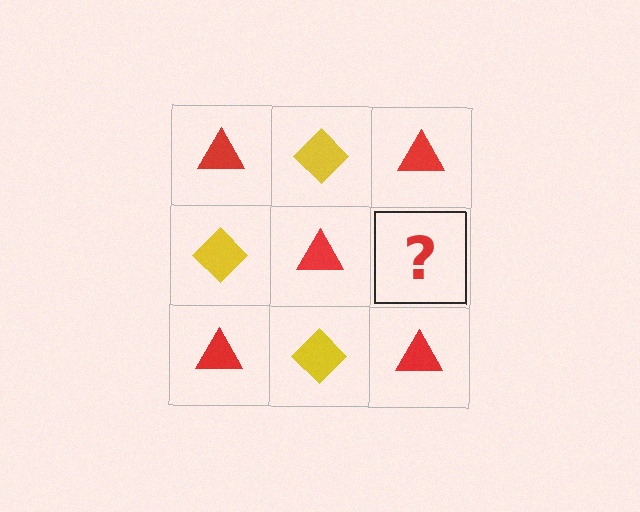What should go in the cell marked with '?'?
The missing cell should contain a yellow diamond.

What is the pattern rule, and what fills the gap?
The rule is that it alternates red triangle and yellow diamond in a checkerboard pattern. The gap should be filled with a yellow diamond.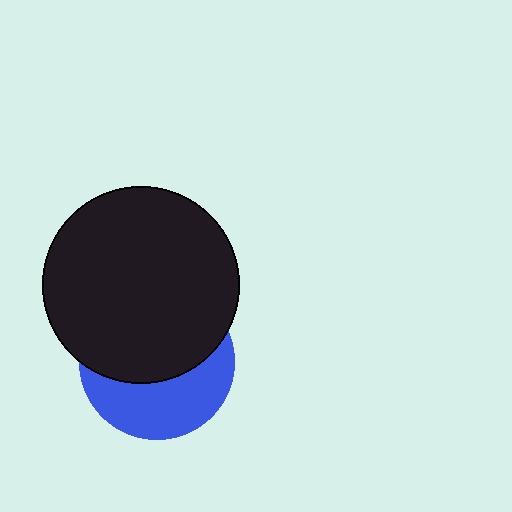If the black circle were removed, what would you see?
You would see the complete blue circle.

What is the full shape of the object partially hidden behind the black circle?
The partially hidden object is a blue circle.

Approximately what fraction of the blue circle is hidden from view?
Roughly 57% of the blue circle is hidden behind the black circle.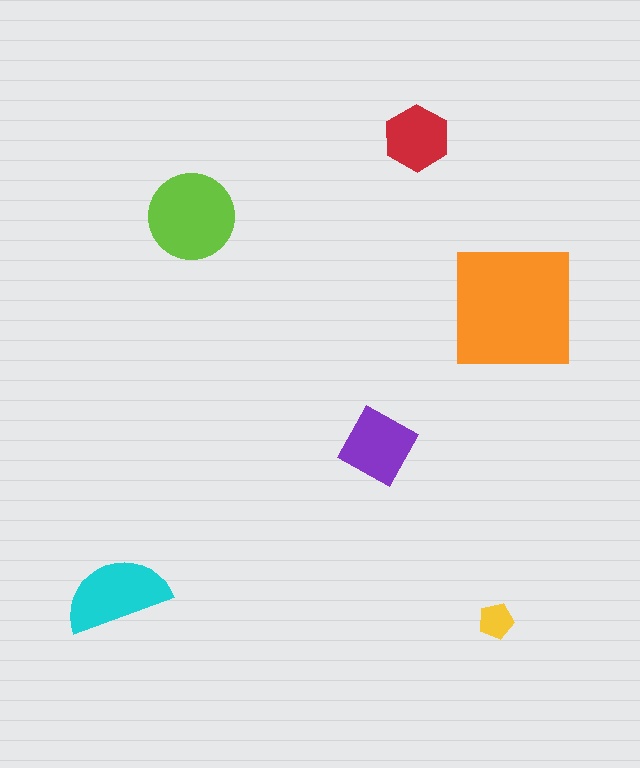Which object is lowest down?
The yellow pentagon is bottommost.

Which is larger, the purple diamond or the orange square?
The orange square.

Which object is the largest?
The orange square.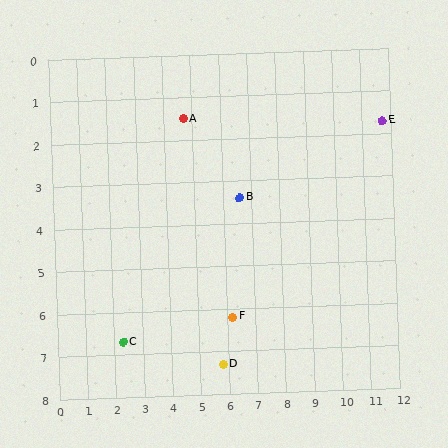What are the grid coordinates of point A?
Point A is at approximately (4.7, 1.5).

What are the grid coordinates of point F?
Point F is at approximately (6.2, 6.2).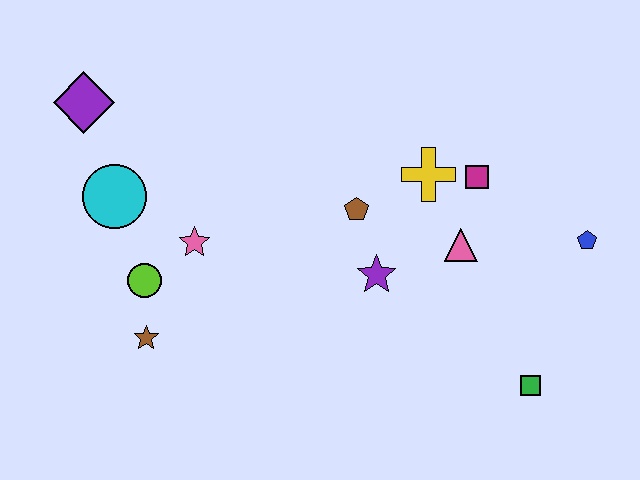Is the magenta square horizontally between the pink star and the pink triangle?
No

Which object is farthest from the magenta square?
The purple diamond is farthest from the magenta square.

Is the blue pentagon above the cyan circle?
No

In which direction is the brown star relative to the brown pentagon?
The brown star is to the left of the brown pentagon.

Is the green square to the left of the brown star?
No